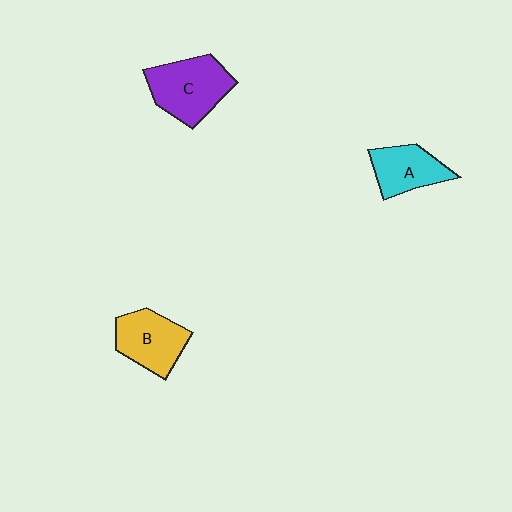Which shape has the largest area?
Shape C (purple).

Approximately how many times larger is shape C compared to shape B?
Approximately 1.2 times.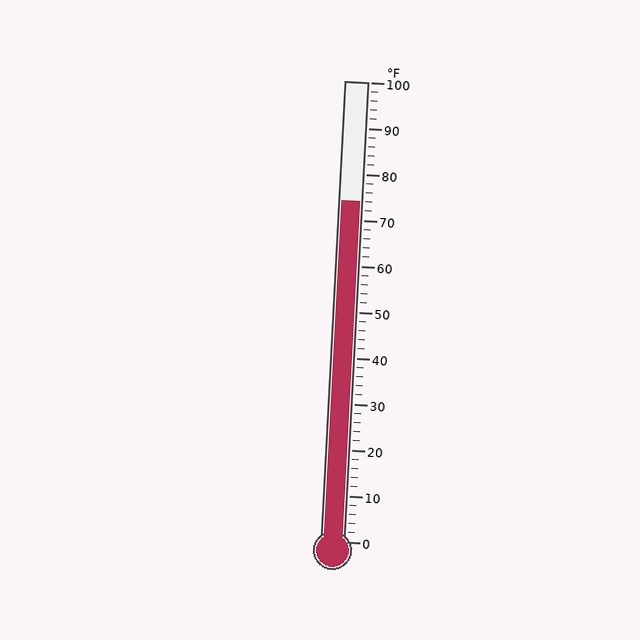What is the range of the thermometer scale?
The thermometer scale ranges from 0°F to 100°F.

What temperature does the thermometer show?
The thermometer shows approximately 74°F.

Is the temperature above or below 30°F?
The temperature is above 30°F.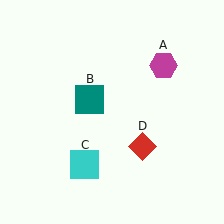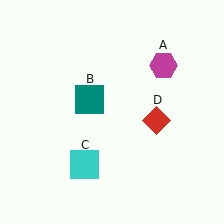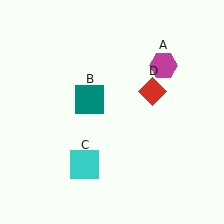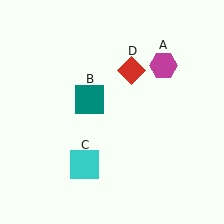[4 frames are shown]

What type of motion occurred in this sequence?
The red diamond (object D) rotated counterclockwise around the center of the scene.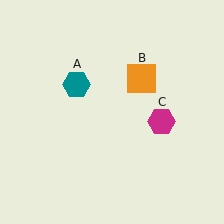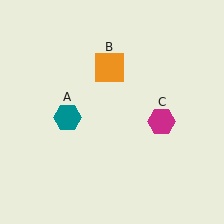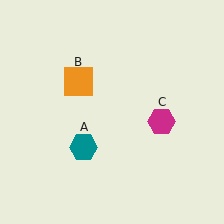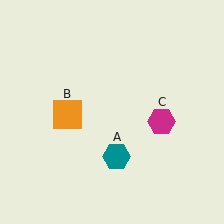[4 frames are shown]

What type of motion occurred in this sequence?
The teal hexagon (object A), orange square (object B) rotated counterclockwise around the center of the scene.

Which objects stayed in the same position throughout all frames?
Magenta hexagon (object C) remained stationary.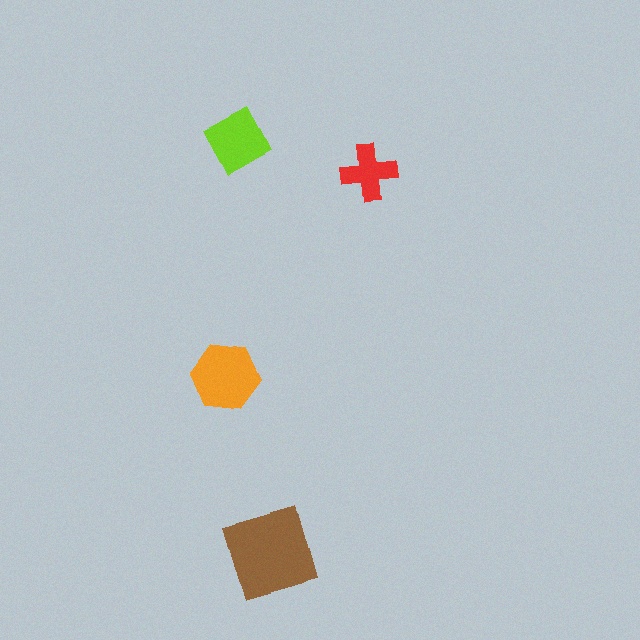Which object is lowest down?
The brown square is bottommost.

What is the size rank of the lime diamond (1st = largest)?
3rd.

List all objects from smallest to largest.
The red cross, the lime diamond, the orange hexagon, the brown square.